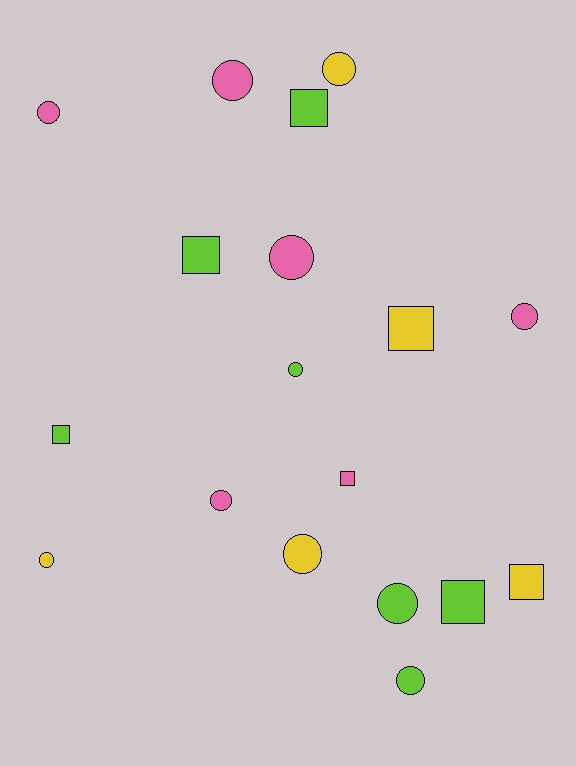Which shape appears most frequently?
Circle, with 11 objects.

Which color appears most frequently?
Lime, with 7 objects.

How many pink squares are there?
There is 1 pink square.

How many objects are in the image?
There are 18 objects.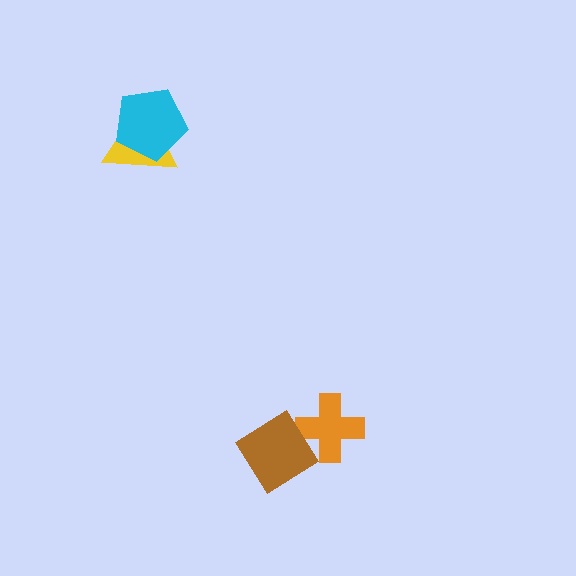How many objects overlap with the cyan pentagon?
1 object overlaps with the cyan pentagon.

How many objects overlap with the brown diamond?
1 object overlaps with the brown diamond.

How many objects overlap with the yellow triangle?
1 object overlaps with the yellow triangle.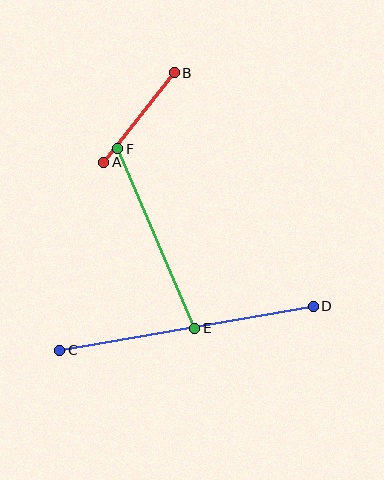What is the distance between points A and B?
The distance is approximately 114 pixels.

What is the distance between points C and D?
The distance is approximately 257 pixels.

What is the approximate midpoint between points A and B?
The midpoint is at approximately (139, 118) pixels.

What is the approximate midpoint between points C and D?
The midpoint is at approximately (186, 328) pixels.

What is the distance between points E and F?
The distance is approximately 195 pixels.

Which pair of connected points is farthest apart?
Points C and D are farthest apart.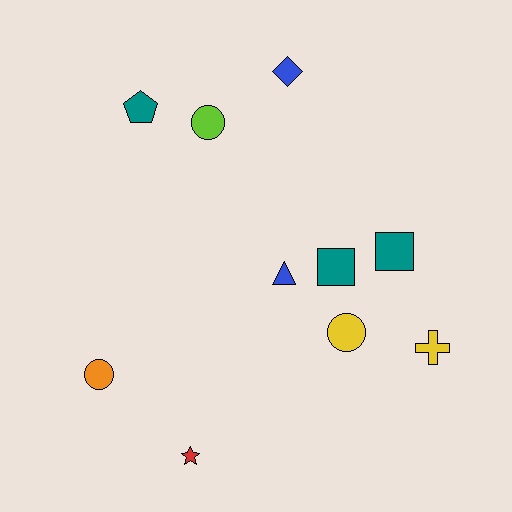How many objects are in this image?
There are 10 objects.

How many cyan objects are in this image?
There are no cyan objects.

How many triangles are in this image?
There is 1 triangle.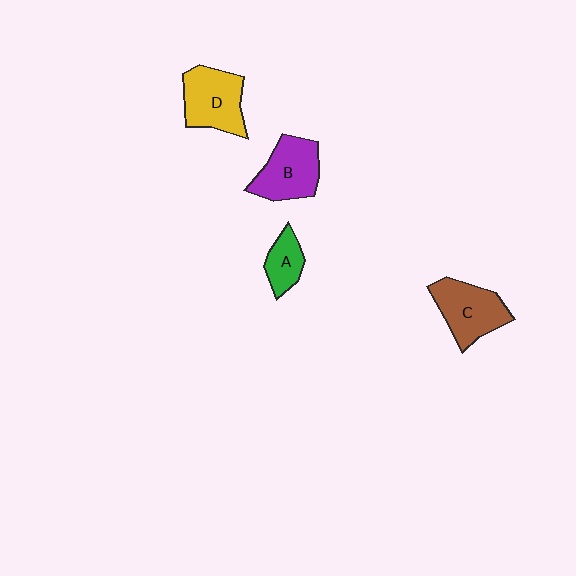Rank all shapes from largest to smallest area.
From largest to smallest: D (yellow), C (brown), B (purple), A (green).